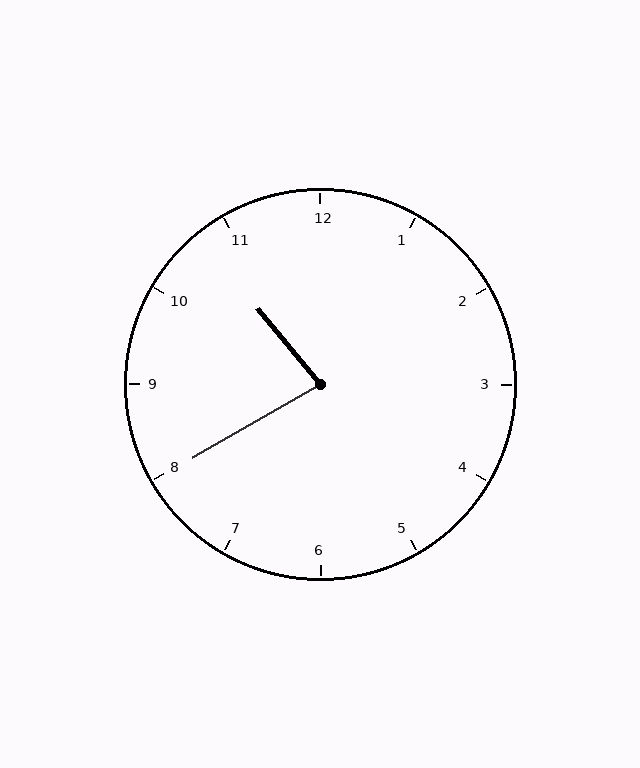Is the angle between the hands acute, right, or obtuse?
It is acute.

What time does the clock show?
10:40.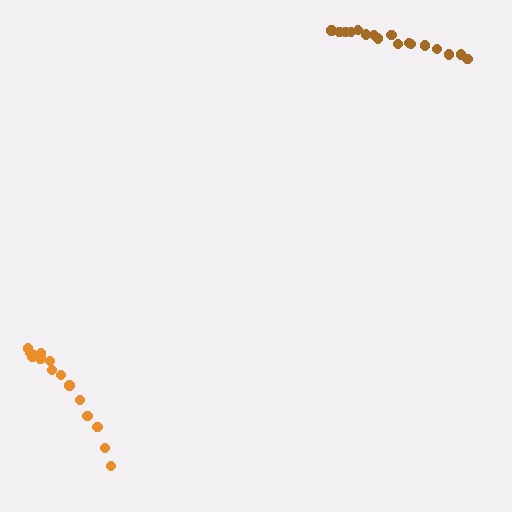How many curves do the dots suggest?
There are 2 distinct paths.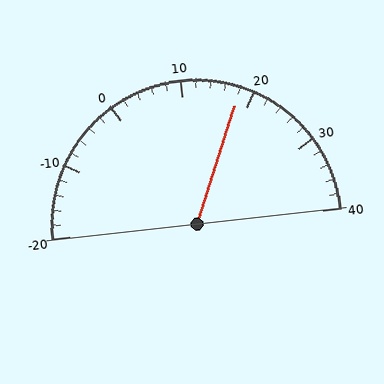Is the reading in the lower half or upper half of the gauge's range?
The reading is in the upper half of the range (-20 to 40).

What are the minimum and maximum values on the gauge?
The gauge ranges from -20 to 40.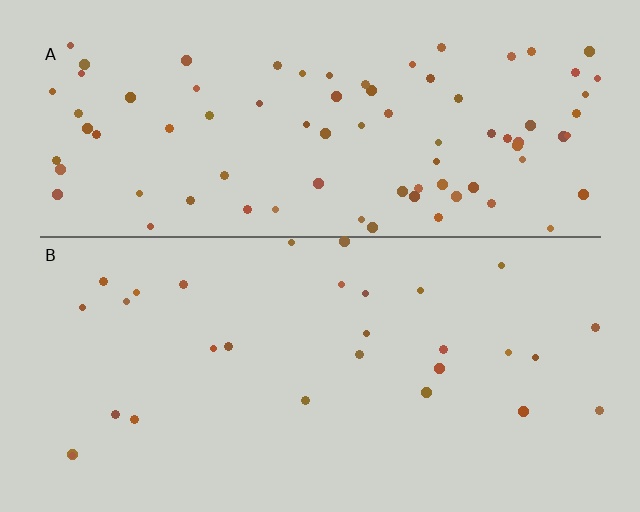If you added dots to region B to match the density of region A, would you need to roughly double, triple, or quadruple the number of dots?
Approximately triple.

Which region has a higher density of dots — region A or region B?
A (the top).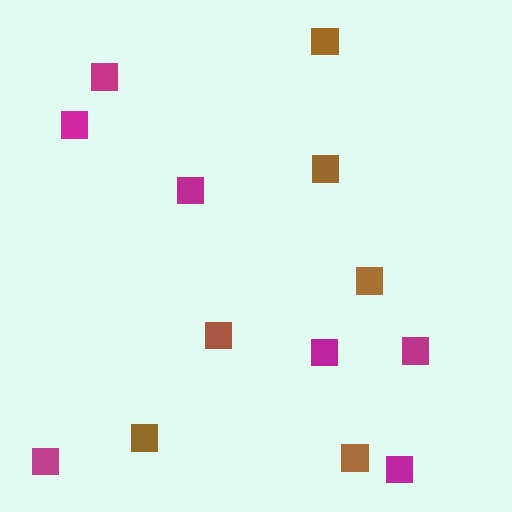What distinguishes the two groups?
There are 2 groups: one group of brown squares (6) and one group of magenta squares (7).